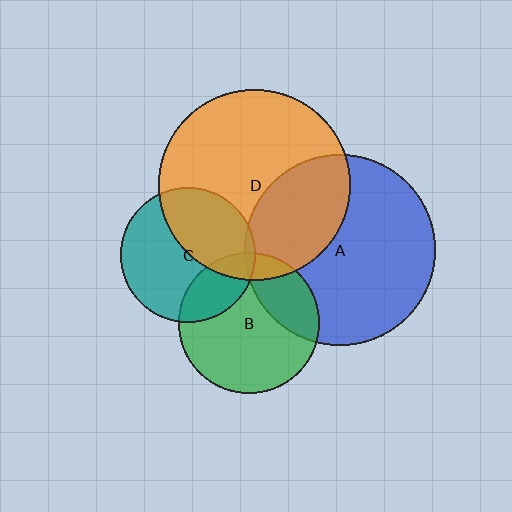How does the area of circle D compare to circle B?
Approximately 1.8 times.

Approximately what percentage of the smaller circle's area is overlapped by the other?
Approximately 25%.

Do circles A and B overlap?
Yes.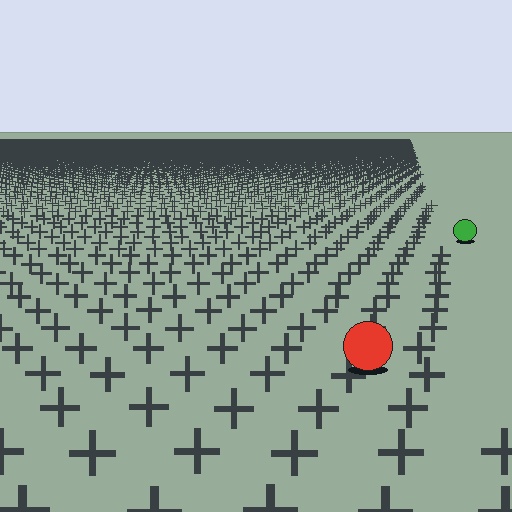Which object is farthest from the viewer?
The green circle is farthest from the viewer. It appears smaller and the ground texture around it is denser.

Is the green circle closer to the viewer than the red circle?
No. The red circle is closer — you can tell from the texture gradient: the ground texture is coarser near it.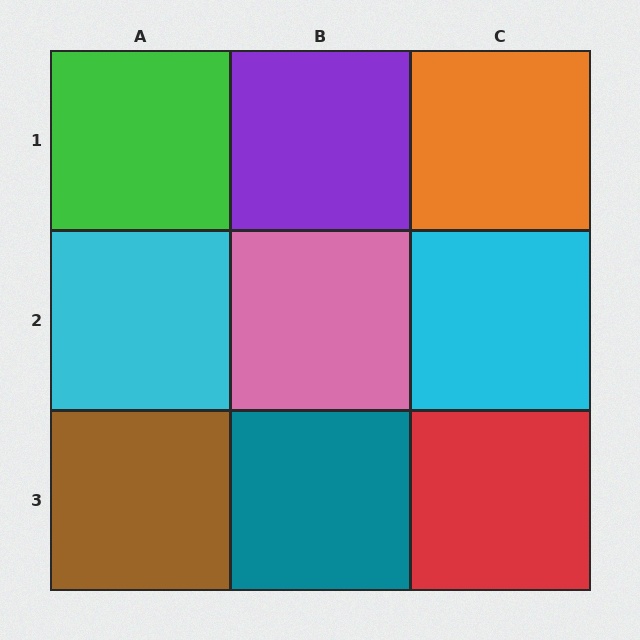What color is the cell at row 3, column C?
Red.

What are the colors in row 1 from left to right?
Green, purple, orange.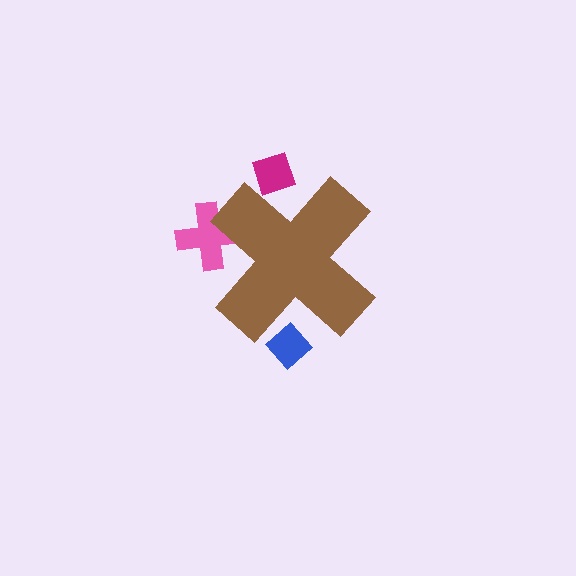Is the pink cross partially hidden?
Yes, the pink cross is partially hidden behind the brown cross.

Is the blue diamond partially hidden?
Yes, the blue diamond is partially hidden behind the brown cross.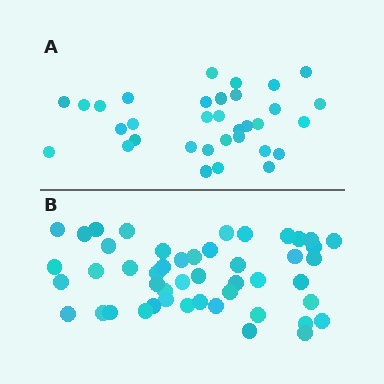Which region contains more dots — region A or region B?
Region B (the bottom region) has more dots.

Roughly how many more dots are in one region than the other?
Region B has approximately 15 more dots than region A.